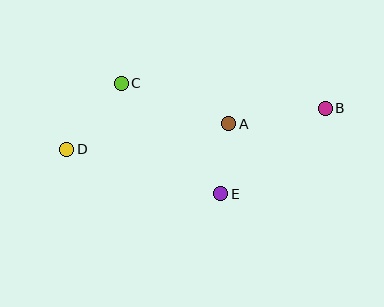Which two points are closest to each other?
Points A and E are closest to each other.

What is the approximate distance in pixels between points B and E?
The distance between B and E is approximately 135 pixels.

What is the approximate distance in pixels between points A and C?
The distance between A and C is approximately 115 pixels.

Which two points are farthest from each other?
Points B and D are farthest from each other.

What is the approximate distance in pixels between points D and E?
The distance between D and E is approximately 160 pixels.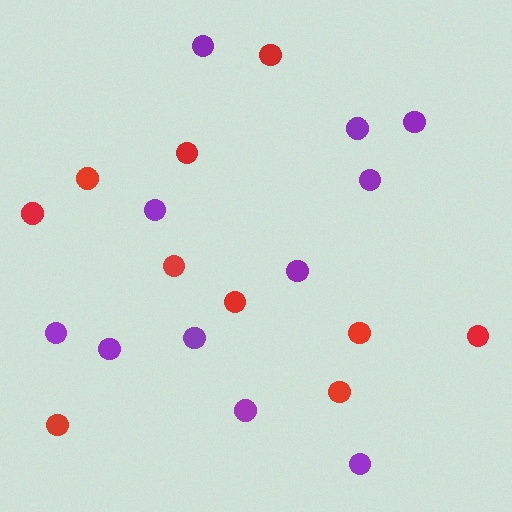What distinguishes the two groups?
There are 2 groups: one group of red circles (10) and one group of purple circles (11).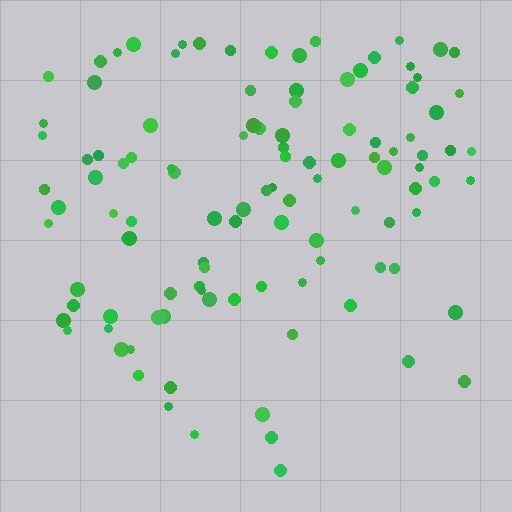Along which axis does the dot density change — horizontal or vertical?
Vertical.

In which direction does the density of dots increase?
From bottom to top, with the top side densest.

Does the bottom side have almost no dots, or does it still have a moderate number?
Still a moderate number, just noticeably fewer than the top.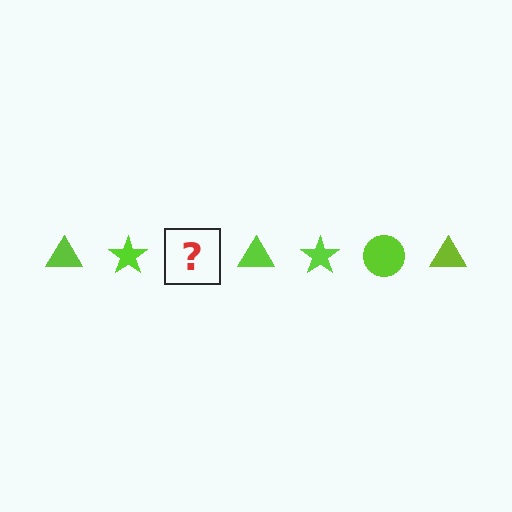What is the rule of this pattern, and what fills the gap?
The rule is that the pattern cycles through triangle, star, circle shapes in lime. The gap should be filled with a lime circle.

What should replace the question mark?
The question mark should be replaced with a lime circle.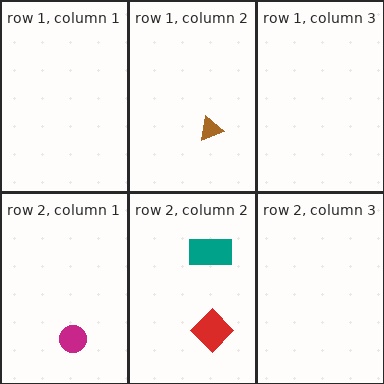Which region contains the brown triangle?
The row 1, column 2 region.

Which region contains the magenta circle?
The row 2, column 1 region.